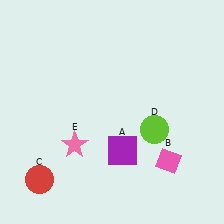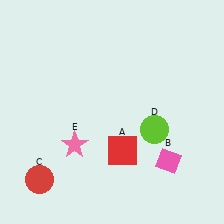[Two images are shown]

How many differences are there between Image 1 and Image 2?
There is 1 difference between the two images.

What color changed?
The square (A) changed from purple in Image 1 to red in Image 2.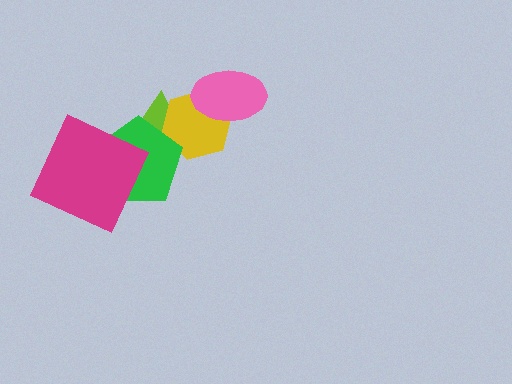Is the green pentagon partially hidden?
Yes, it is partially covered by another shape.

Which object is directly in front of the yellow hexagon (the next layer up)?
The pink ellipse is directly in front of the yellow hexagon.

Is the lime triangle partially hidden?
Yes, it is partially covered by another shape.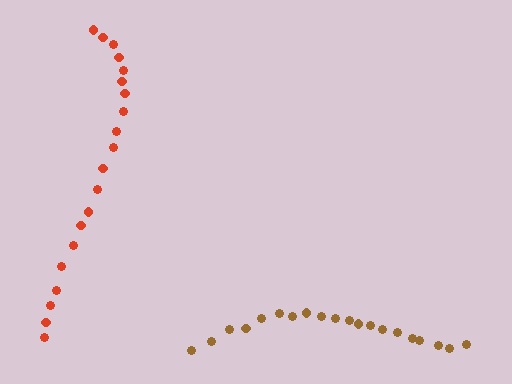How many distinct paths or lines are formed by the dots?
There are 2 distinct paths.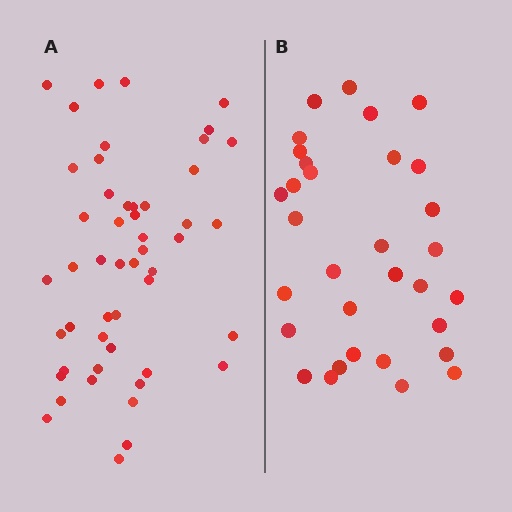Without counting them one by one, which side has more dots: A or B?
Region A (the left region) has more dots.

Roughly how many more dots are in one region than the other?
Region A has approximately 20 more dots than region B.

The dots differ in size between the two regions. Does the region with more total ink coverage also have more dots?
No. Region B has more total ink coverage because its dots are larger, but region A actually contains more individual dots. Total area can be misleading — the number of items is what matters here.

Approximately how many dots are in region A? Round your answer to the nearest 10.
About 50 dots.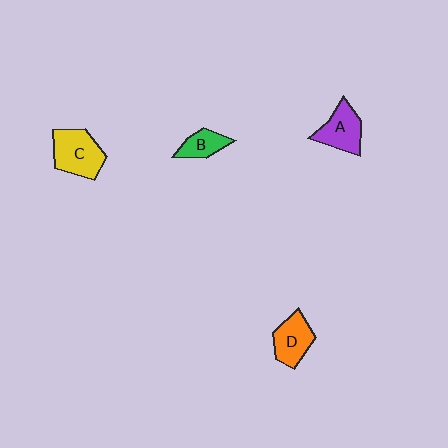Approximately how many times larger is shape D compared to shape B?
Approximately 1.4 times.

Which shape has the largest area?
Shape C (yellow).